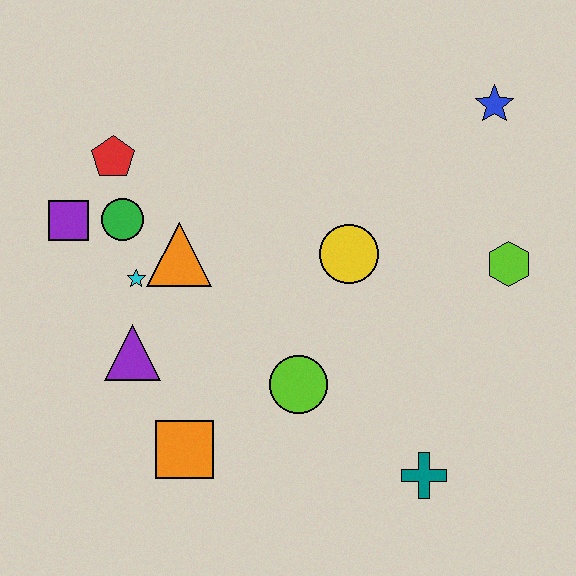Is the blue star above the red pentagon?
Yes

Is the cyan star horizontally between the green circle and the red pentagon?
No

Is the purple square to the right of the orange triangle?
No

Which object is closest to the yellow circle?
The lime circle is closest to the yellow circle.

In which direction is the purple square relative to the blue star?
The purple square is to the left of the blue star.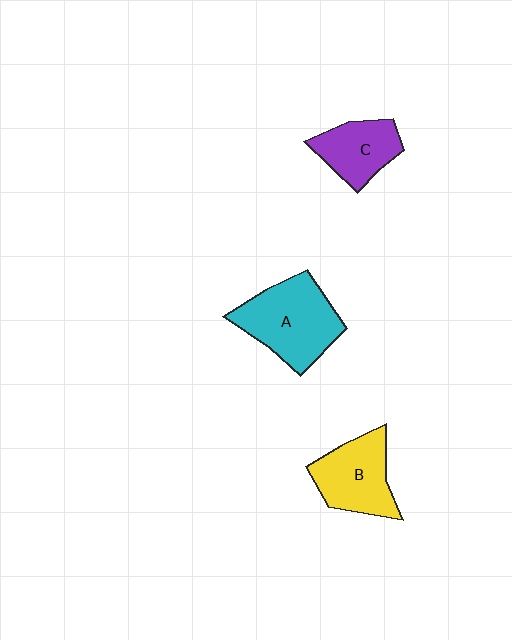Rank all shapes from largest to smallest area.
From largest to smallest: A (cyan), B (yellow), C (purple).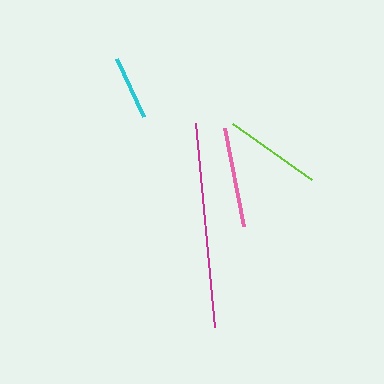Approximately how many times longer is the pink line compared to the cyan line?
The pink line is approximately 1.6 times the length of the cyan line.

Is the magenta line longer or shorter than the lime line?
The magenta line is longer than the lime line.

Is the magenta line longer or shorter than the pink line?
The magenta line is longer than the pink line.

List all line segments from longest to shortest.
From longest to shortest: magenta, pink, lime, cyan.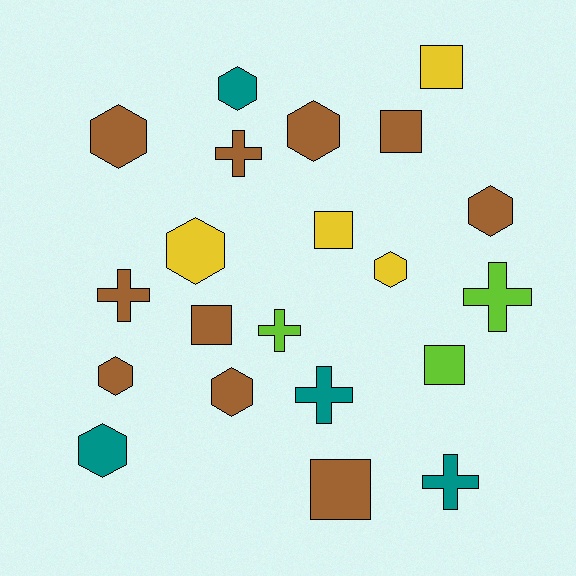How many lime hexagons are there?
There are no lime hexagons.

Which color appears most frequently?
Brown, with 10 objects.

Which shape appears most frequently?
Hexagon, with 9 objects.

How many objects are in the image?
There are 21 objects.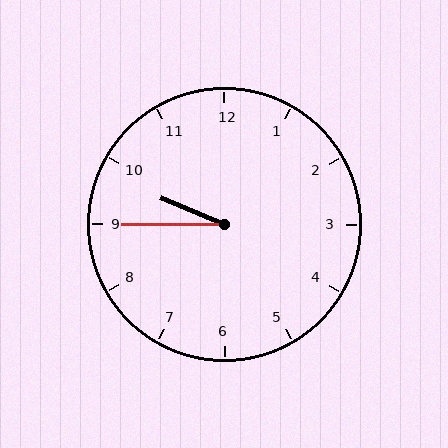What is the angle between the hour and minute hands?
Approximately 22 degrees.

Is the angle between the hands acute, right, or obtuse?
It is acute.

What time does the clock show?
9:45.